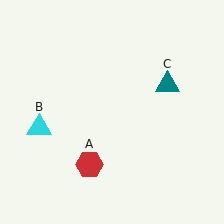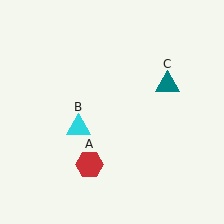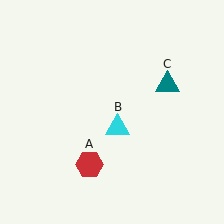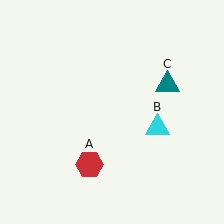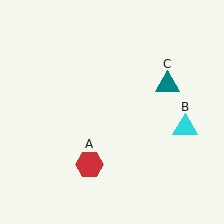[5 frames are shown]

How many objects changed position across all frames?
1 object changed position: cyan triangle (object B).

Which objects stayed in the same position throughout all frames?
Red hexagon (object A) and teal triangle (object C) remained stationary.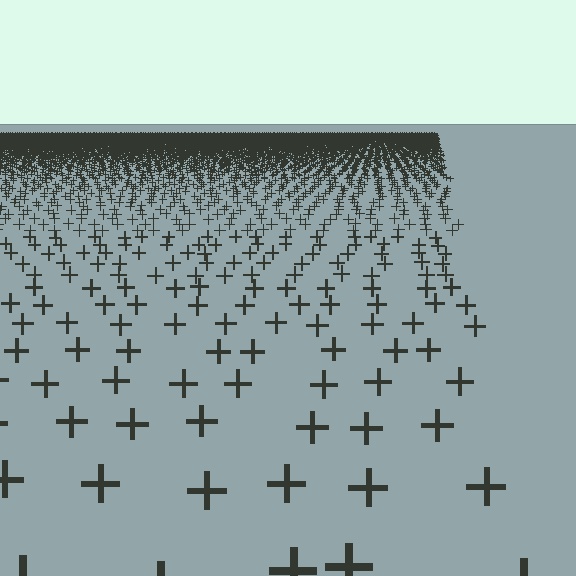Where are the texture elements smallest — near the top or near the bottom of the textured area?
Near the top.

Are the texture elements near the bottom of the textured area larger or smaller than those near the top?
Larger. Near the bottom, elements are closer to the viewer and appear at a bigger on-screen size.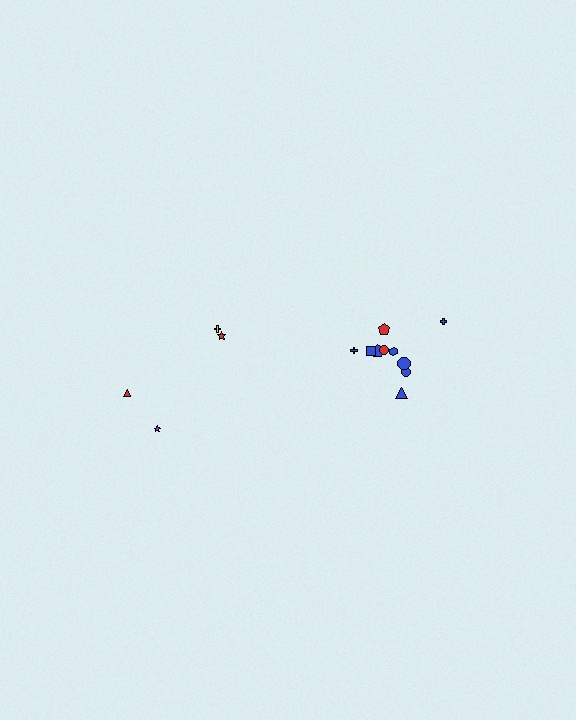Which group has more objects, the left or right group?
The right group.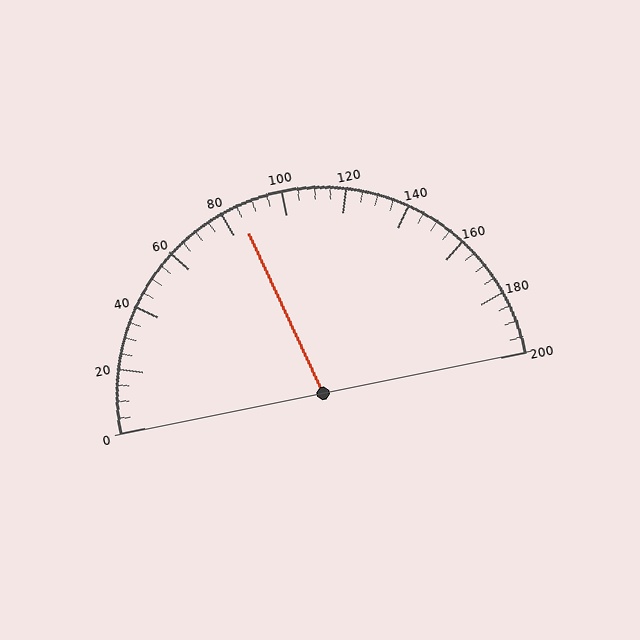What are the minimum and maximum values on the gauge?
The gauge ranges from 0 to 200.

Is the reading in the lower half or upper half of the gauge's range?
The reading is in the lower half of the range (0 to 200).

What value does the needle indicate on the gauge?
The needle indicates approximately 85.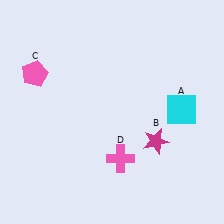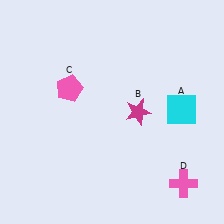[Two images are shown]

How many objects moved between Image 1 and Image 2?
3 objects moved between the two images.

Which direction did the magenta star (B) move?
The magenta star (B) moved up.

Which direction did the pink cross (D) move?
The pink cross (D) moved right.